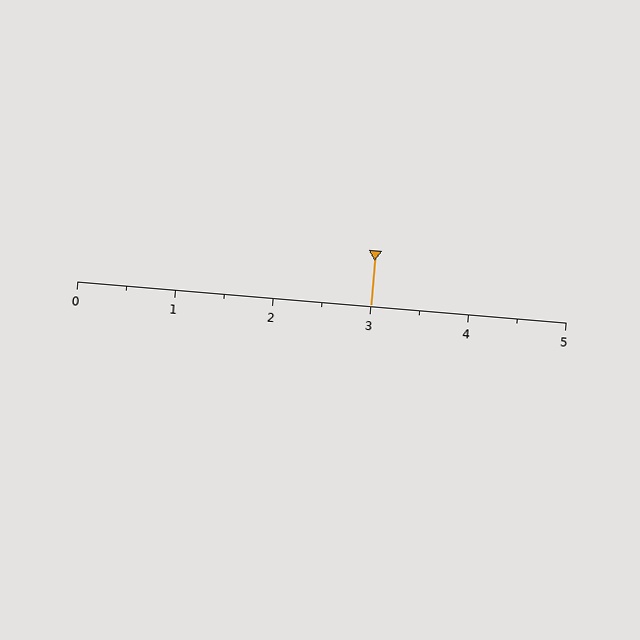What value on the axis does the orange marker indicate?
The marker indicates approximately 3.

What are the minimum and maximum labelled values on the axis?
The axis runs from 0 to 5.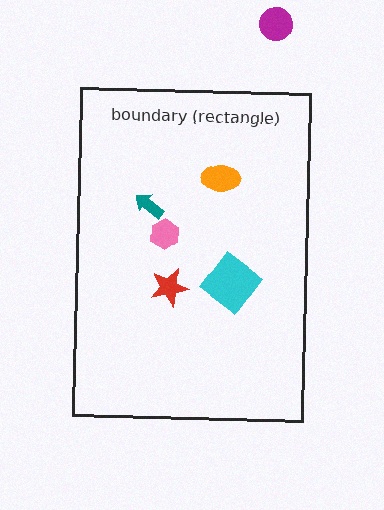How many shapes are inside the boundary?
5 inside, 1 outside.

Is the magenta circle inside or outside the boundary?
Outside.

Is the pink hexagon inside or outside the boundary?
Inside.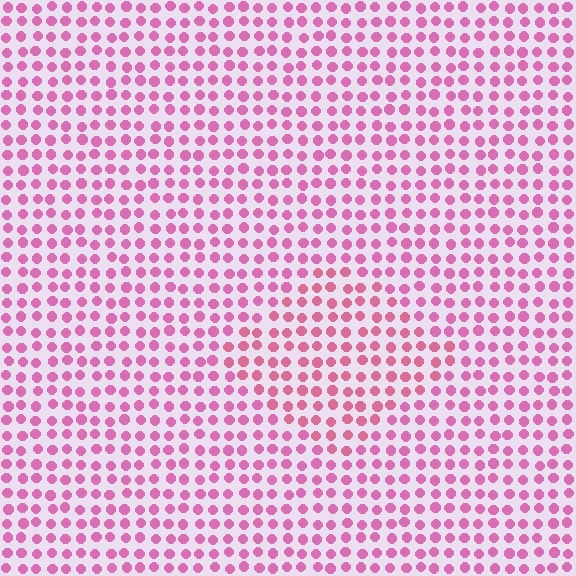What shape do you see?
I see a diamond.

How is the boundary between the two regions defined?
The boundary is defined purely by a slight shift in hue (about 17 degrees). Spacing, size, and orientation are identical on both sides.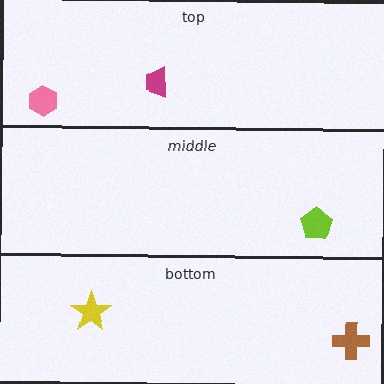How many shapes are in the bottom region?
2.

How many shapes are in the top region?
2.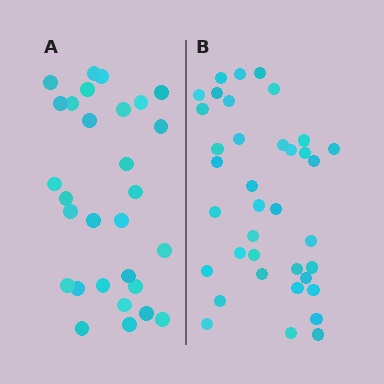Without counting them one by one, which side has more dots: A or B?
Region B (the right region) has more dots.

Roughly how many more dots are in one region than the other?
Region B has roughly 8 or so more dots than region A.